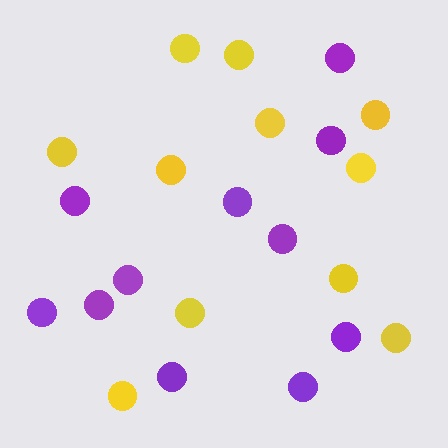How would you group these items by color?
There are 2 groups: one group of purple circles (11) and one group of yellow circles (11).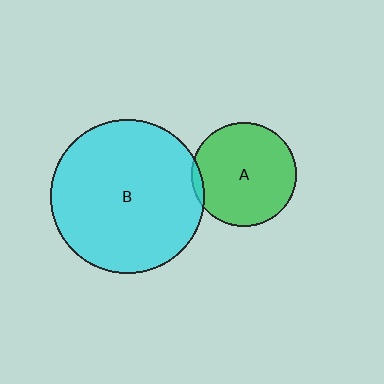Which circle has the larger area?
Circle B (cyan).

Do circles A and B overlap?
Yes.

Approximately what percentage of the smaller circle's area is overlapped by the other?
Approximately 5%.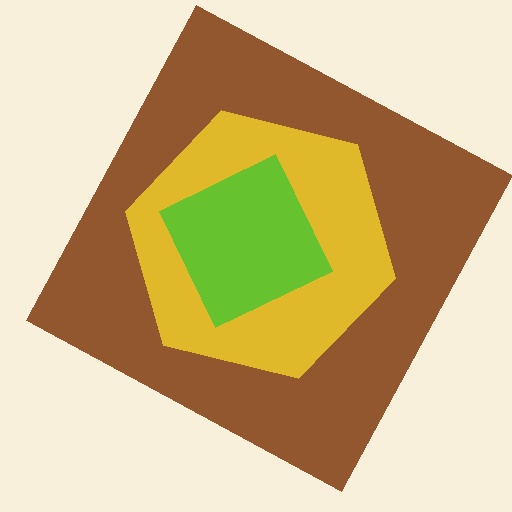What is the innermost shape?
The lime diamond.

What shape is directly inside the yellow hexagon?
The lime diamond.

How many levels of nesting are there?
3.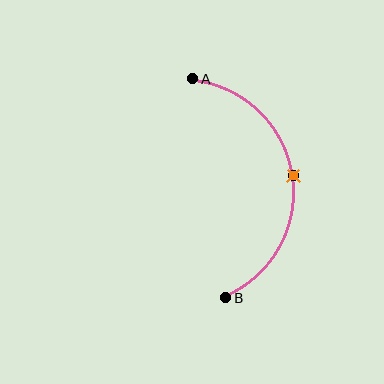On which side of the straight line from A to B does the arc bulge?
The arc bulges to the right of the straight line connecting A and B.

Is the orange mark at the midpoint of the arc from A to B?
Yes. The orange mark lies on the arc at equal arc-length from both A and B — it is the arc midpoint.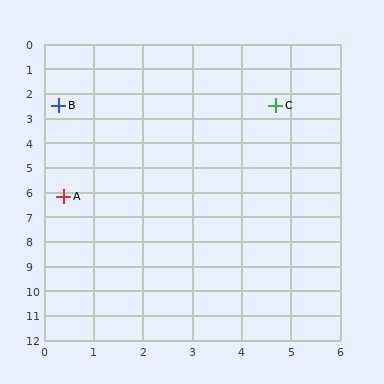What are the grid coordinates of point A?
Point A is at approximately (0.4, 6.2).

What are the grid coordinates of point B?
Point B is at approximately (0.3, 2.5).